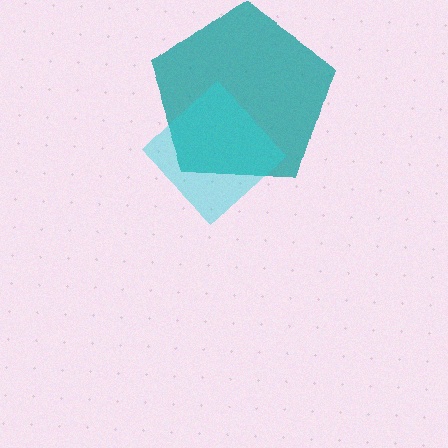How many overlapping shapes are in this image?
There are 2 overlapping shapes in the image.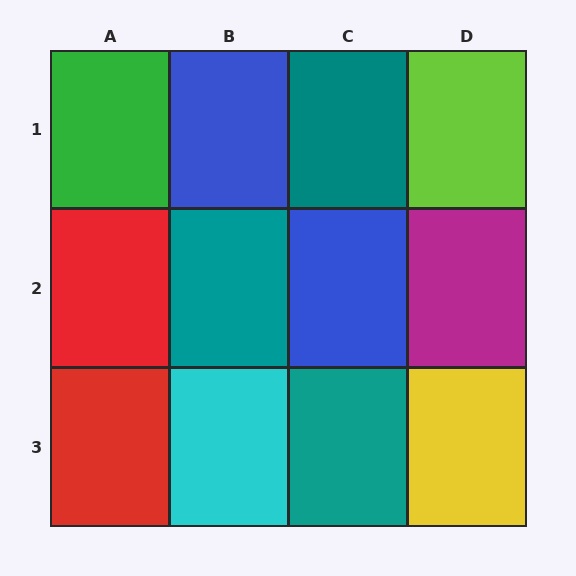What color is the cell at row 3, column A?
Red.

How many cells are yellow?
1 cell is yellow.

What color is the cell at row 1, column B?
Blue.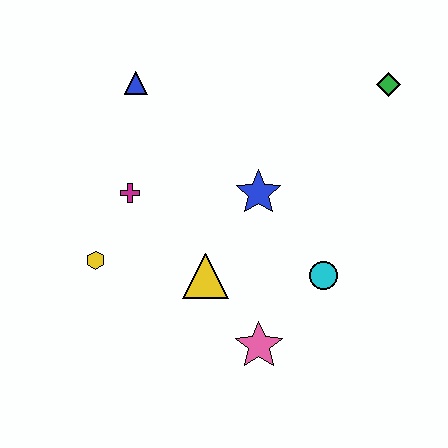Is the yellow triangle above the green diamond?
No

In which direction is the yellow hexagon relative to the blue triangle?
The yellow hexagon is below the blue triangle.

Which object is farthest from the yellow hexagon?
The green diamond is farthest from the yellow hexagon.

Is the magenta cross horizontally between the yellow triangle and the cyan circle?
No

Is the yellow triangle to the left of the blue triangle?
No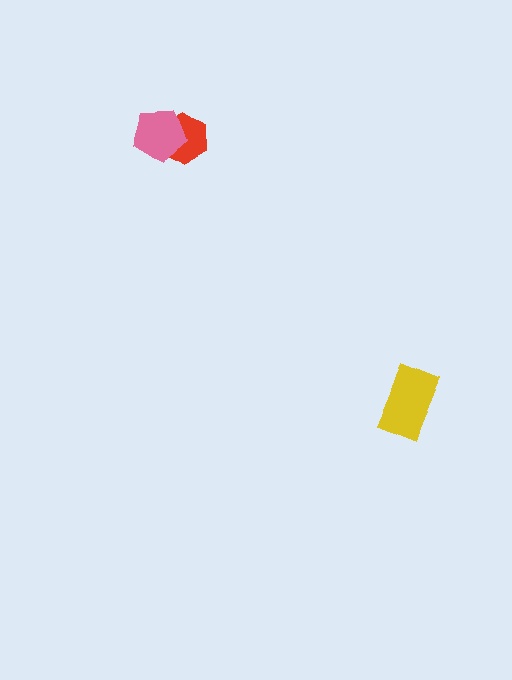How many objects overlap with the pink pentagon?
1 object overlaps with the pink pentagon.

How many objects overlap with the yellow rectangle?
0 objects overlap with the yellow rectangle.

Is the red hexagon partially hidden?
Yes, it is partially covered by another shape.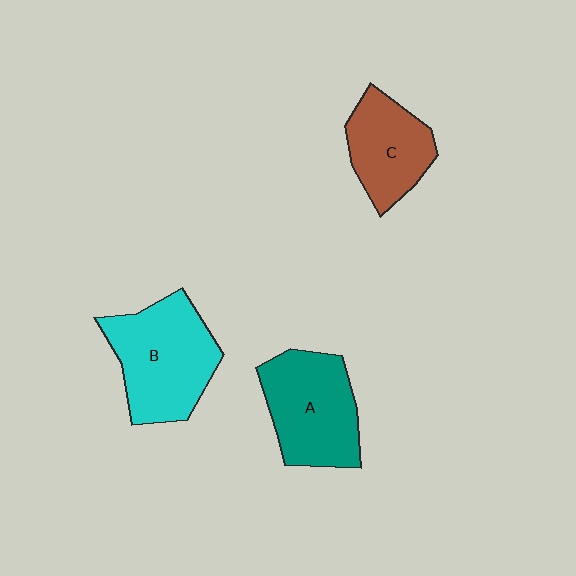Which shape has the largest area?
Shape B (cyan).